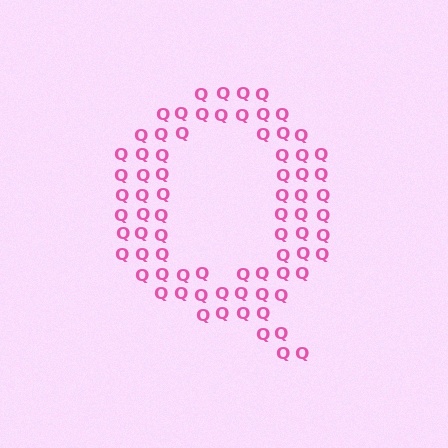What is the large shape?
The large shape is the letter Q.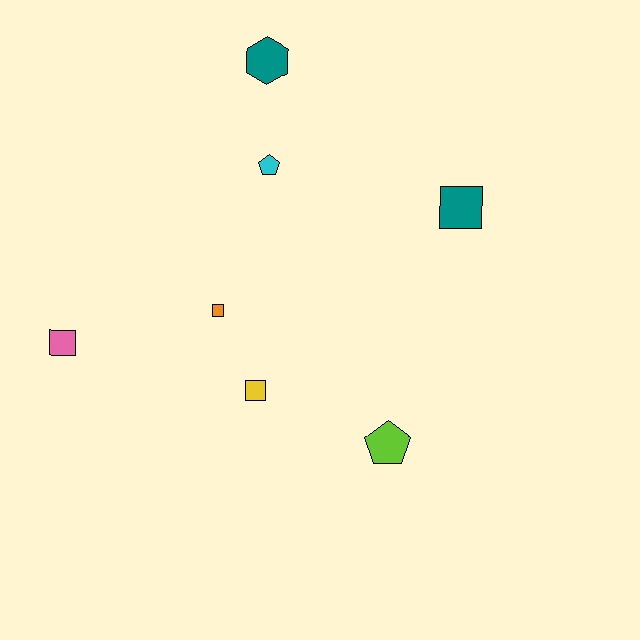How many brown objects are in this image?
There are no brown objects.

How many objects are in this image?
There are 7 objects.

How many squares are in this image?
There are 4 squares.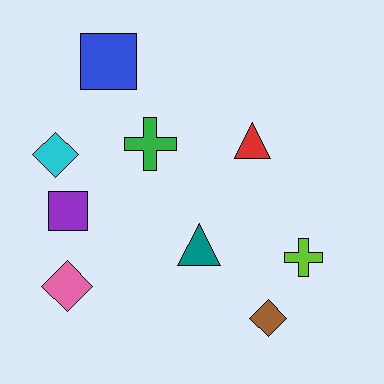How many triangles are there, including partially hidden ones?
There are 2 triangles.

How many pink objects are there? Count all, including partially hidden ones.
There is 1 pink object.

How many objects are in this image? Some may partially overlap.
There are 9 objects.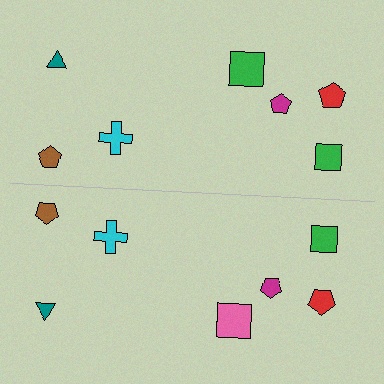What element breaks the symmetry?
The pink square on the bottom side breaks the symmetry — its mirror counterpart is green.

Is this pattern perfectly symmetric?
No, the pattern is not perfectly symmetric. The pink square on the bottom side breaks the symmetry — its mirror counterpart is green.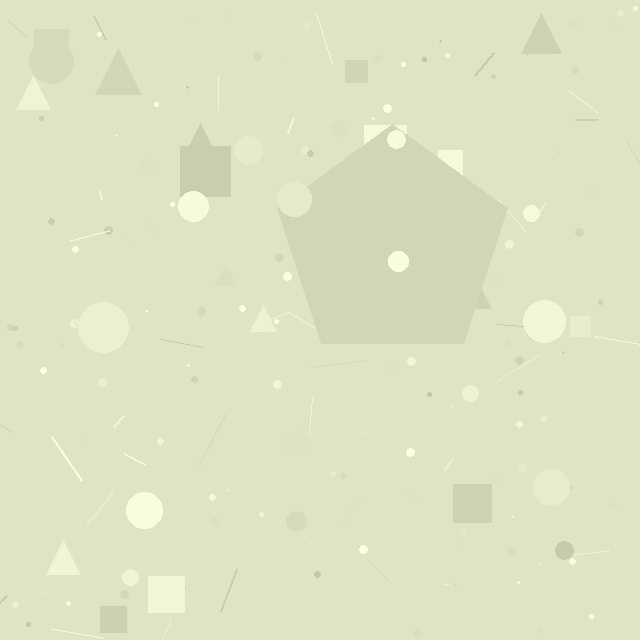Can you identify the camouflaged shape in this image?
The camouflaged shape is a pentagon.